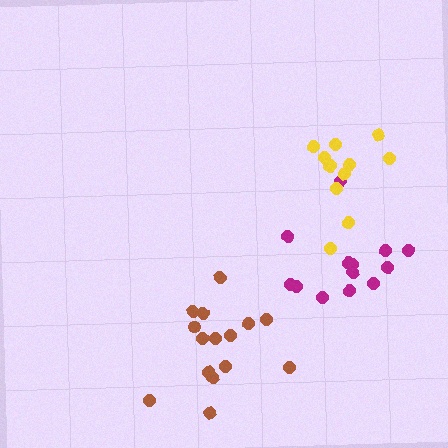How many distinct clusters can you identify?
There are 3 distinct clusters.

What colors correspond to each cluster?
The clusters are colored: brown, magenta, yellow.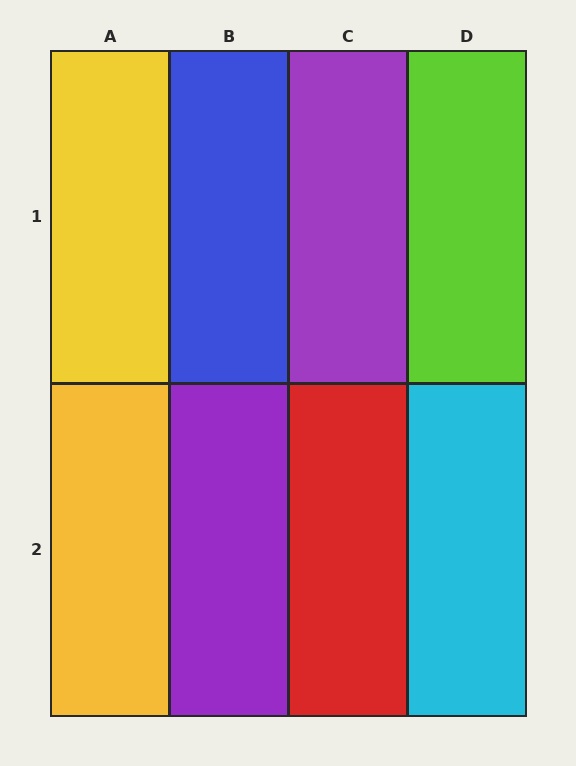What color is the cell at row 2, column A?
Yellow.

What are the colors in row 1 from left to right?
Yellow, blue, purple, lime.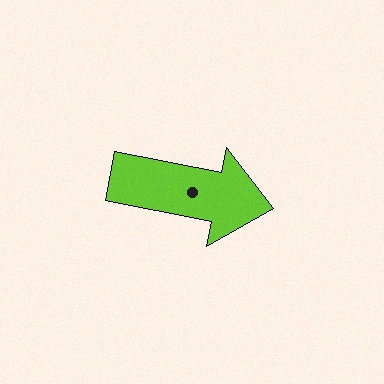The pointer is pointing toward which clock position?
Roughly 3 o'clock.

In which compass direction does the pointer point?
East.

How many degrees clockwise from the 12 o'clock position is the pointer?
Approximately 101 degrees.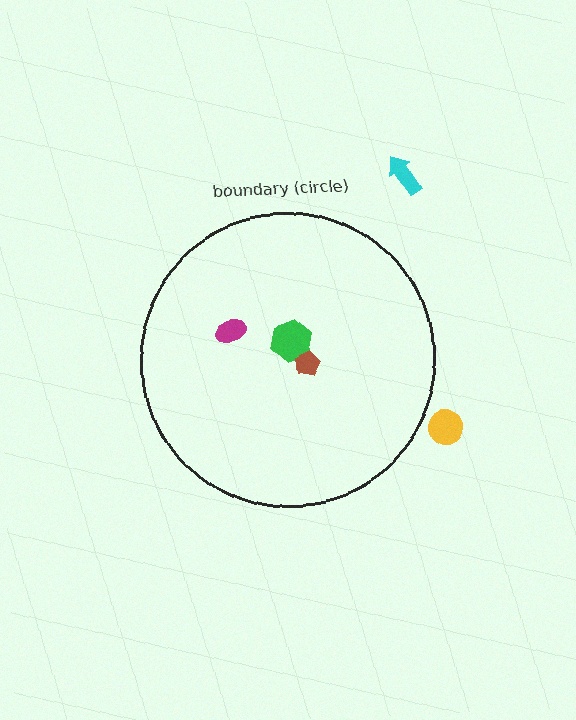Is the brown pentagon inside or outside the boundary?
Inside.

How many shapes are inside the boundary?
3 inside, 2 outside.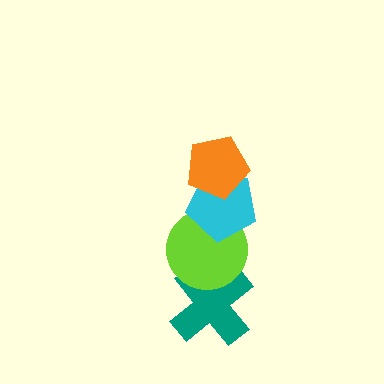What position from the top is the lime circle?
The lime circle is 3rd from the top.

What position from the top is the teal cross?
The teal cross is 4th from the top.